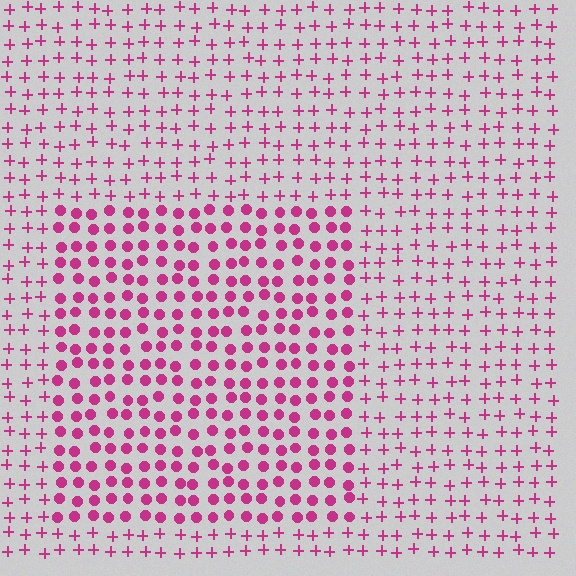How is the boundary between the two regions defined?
The boundary is defined by a change in element shape: circles inside vs. plus signs outside. All elements share the same color and spacing.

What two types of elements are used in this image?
The image uses circles inside the rectangle region and plus signs outside it.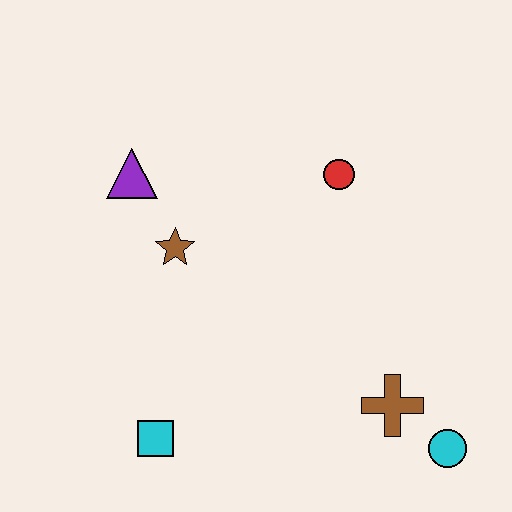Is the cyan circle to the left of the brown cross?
No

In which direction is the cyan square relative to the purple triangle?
The cyan square is below the purple triangle.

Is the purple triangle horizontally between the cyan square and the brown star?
No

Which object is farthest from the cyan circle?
The purple triangle is farthest from the cyan circle.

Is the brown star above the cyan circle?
Yes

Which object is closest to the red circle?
The brown star is closest to the red circle.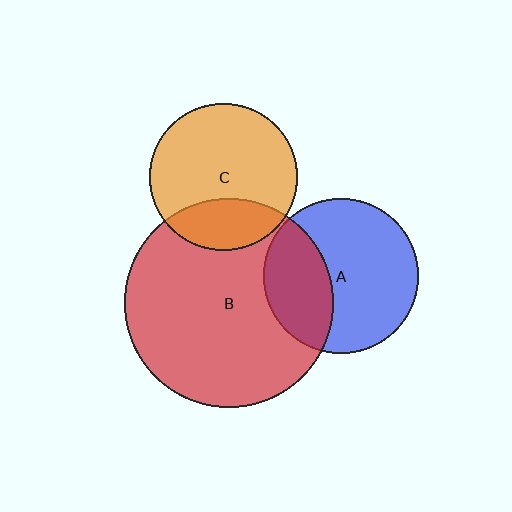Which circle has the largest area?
Circle B (red).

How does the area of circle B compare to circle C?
Approximately 2.0 times.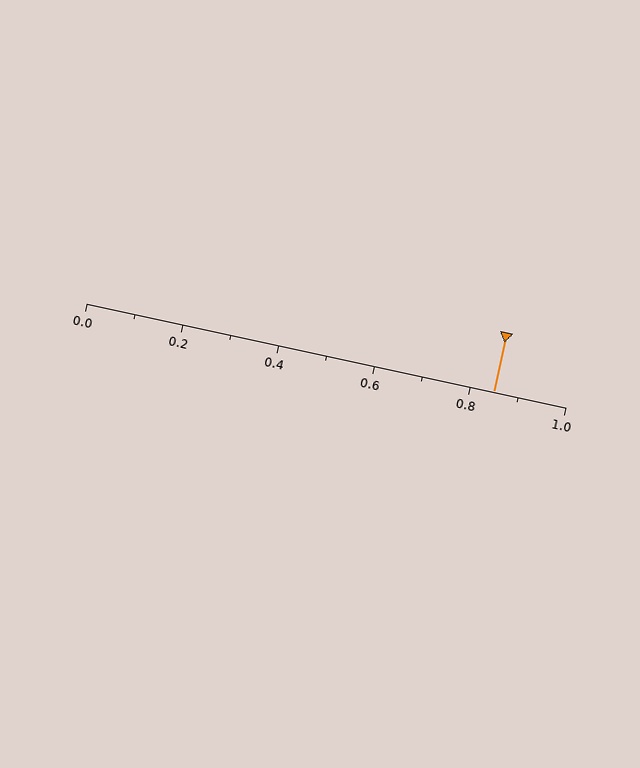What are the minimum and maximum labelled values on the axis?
The axis runs from 0.0 to 1.0.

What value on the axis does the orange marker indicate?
The marker indicates approximately 0.85.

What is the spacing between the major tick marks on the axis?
The major ticks are spaced 0.2 apart.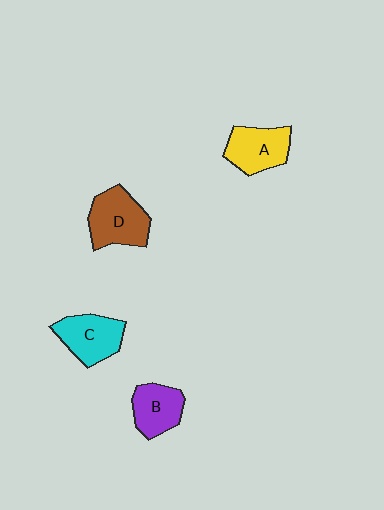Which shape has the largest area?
Shape D (brown).